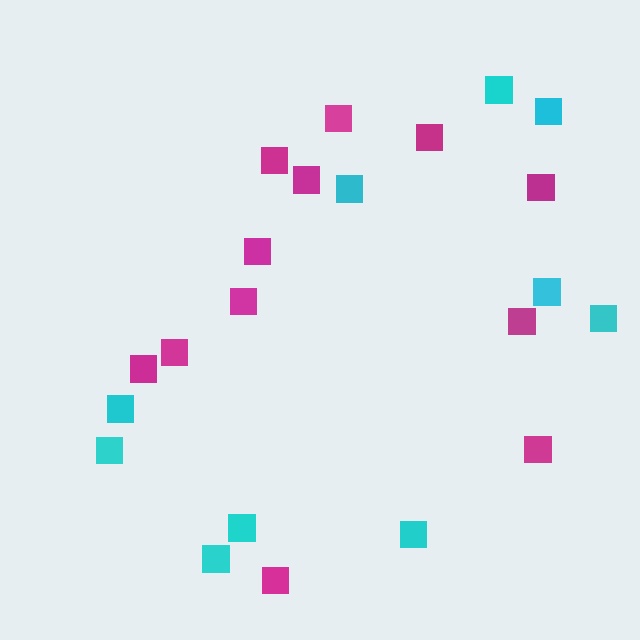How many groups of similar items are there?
There are 2 groups: one group of cyan squares (10) and one group of magenta squares (12).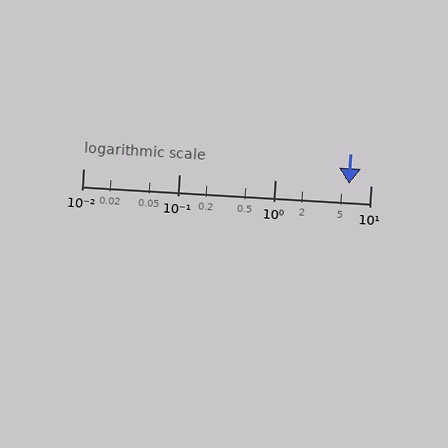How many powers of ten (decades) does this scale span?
The scale spans 3 decades, from 0.01 to 10.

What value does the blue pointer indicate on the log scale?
The pointer indicates approximately 5.9.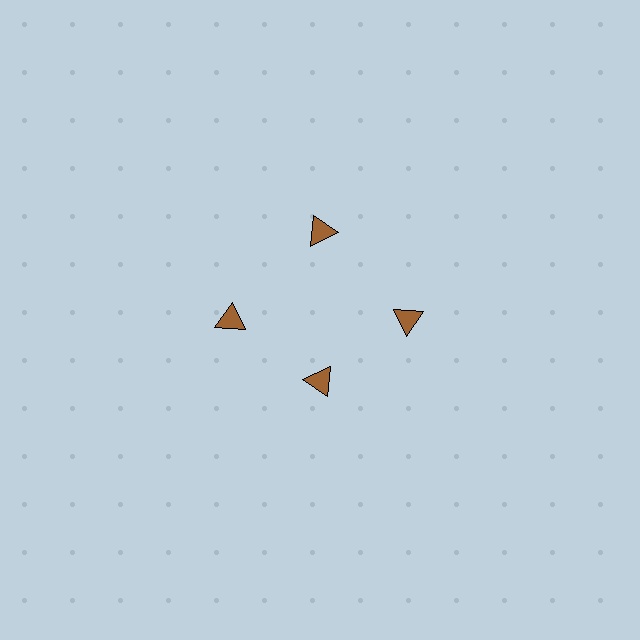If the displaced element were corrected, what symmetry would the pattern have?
It would have 4-fold rotational symmetry — the pattern would map onto itself every 90 degrees.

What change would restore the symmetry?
The symmetry would be restored by moving it outward, back onto the ring so that all 4 triangles sit at equal angles and equal distance from the center.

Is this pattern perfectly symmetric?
No. The 4 brown triangles are arranged in a ring, but one element near the 6 o'clock position is pulled inward toward the center, breaking the 4-fold rotational symmetry.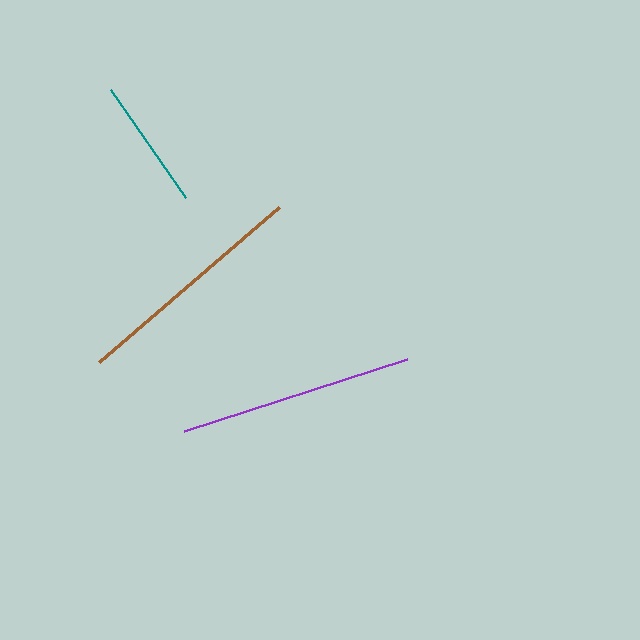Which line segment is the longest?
The brown line is the longest at approximately 238 pixels.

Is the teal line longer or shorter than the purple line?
The purple line is longer than the teal line.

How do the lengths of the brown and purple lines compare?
The brown and purple lines are approximately the same length.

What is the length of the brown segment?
The brown segment is approximately 238 pixels long.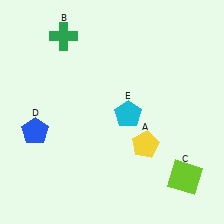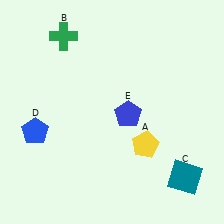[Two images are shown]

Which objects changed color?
C changed from lime to teal. E changed from cyan to blue.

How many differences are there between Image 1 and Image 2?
There are 2 differences between the two images.